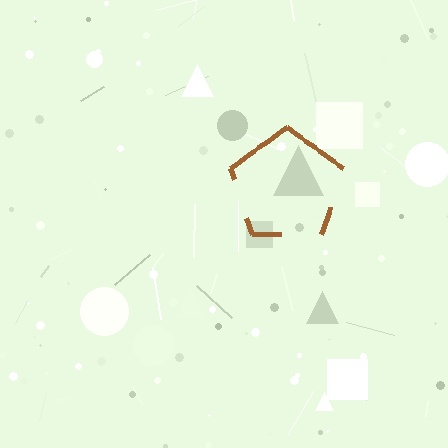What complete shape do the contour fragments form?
The contour fragments form a pentagon.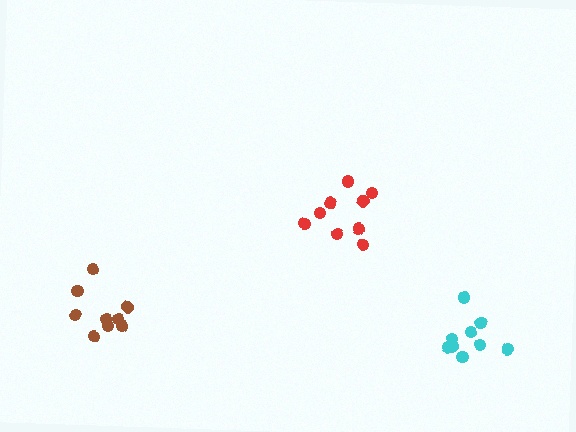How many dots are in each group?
Group 1: 9 dots, Group 2: 9 dots, Group 3: 9 dots (27 total).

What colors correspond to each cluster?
The clusters are colored: brown, red, cyan.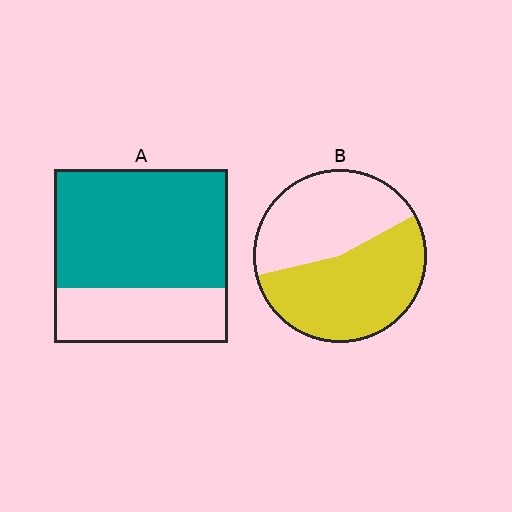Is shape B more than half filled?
Yes.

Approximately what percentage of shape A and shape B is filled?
A is approximately 70% and B is approximately 55%.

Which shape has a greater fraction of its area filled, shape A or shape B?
Shape A.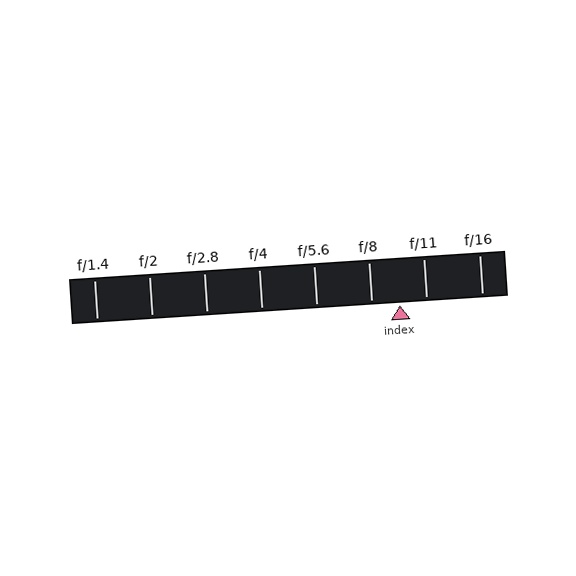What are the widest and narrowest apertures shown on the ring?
The widest aperture shown is f/1.4 and the narrowest is f/16.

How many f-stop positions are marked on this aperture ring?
There are 8 f-stop positions marked.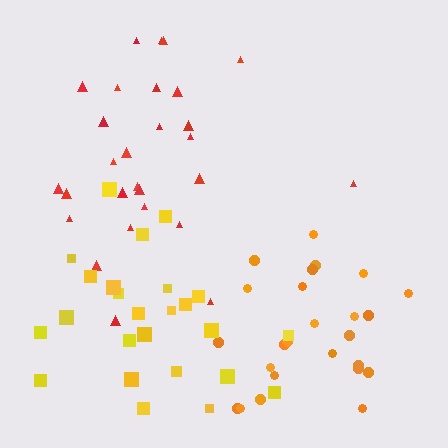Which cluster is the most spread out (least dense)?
Yellow.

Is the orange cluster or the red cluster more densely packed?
Orange.